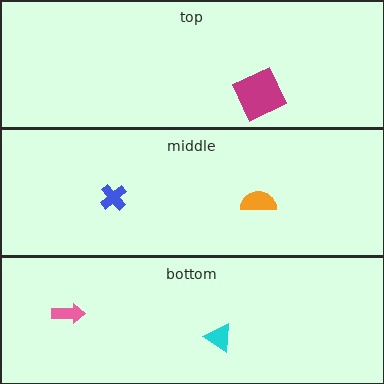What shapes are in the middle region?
The blue cross, the orange semicircle.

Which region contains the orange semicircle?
The middle region.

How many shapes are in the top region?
1.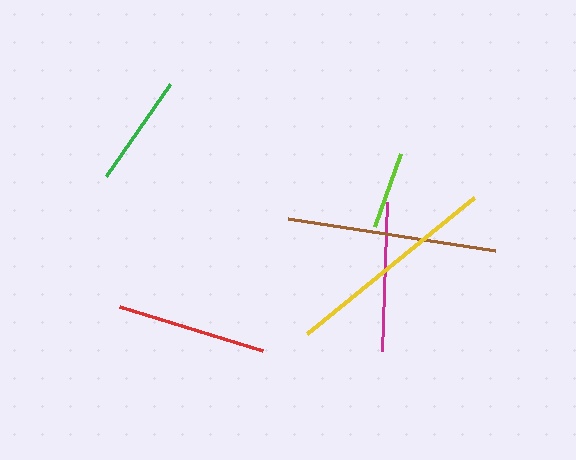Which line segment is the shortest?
The lime line is the shortest at approximately 78 pixels.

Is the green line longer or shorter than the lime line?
The green line is longer than the lime line.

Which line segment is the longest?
The yellow line is the longest at approximately 215 pixels.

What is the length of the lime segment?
The lime segment is approximately 78 pixels long.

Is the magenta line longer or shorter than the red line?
The red line is longer than the magenta line.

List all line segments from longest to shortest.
From longest to shortest: yellow, brown, red, magenta, green, lime.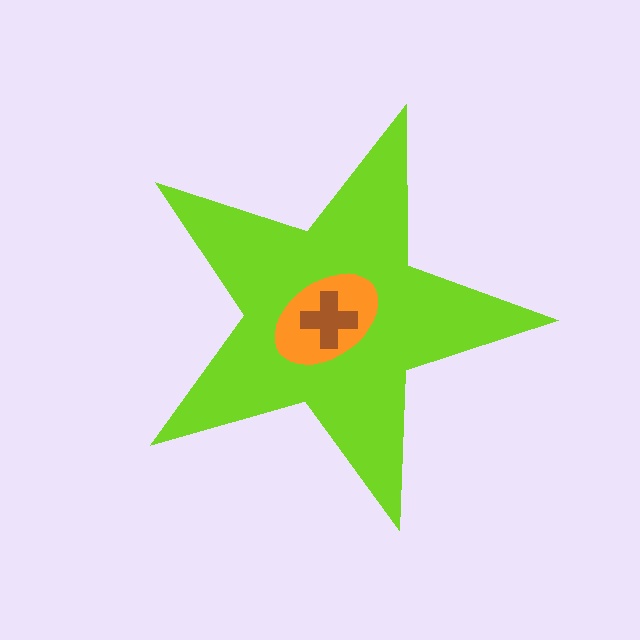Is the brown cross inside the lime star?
Yes.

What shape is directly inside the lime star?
The orange ellipse.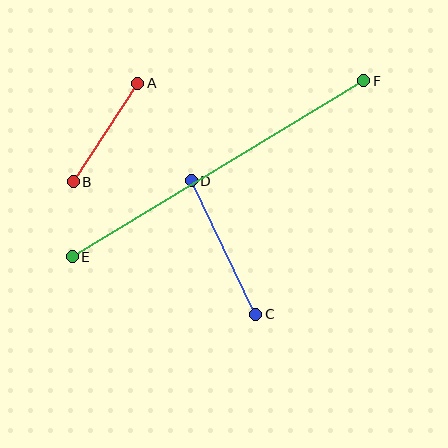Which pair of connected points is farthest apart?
Points E and F are farthest apart.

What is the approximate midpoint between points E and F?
The midpoint is at approximately (218, 169) pixels.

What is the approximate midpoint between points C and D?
The midpoint is at approximately (223, 248) pixels.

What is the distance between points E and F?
The distance is approximately 340 pixels.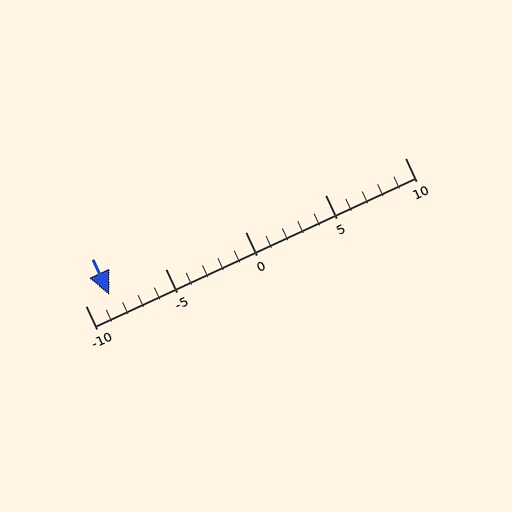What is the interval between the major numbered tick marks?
The major tick marks are spaced 5 units apart.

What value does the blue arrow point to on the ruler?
The blue arrow points to approximately -8.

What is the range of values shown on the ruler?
The ruler shows values from -10 to 10.